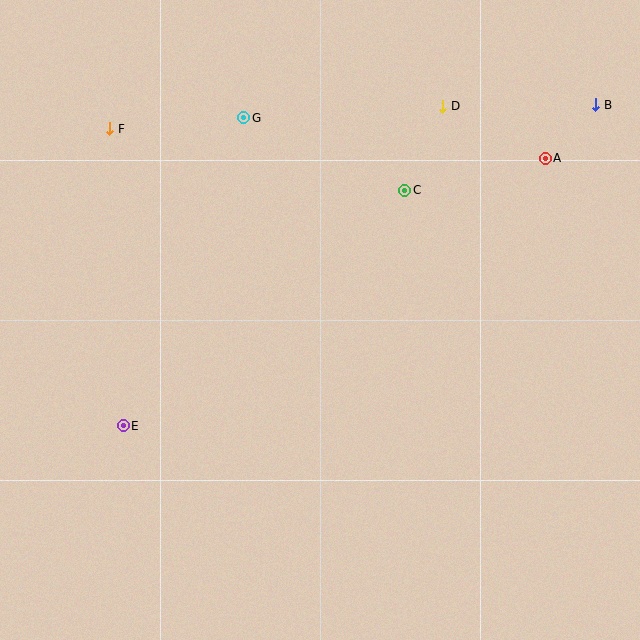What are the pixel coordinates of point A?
Point A is at (545, 158).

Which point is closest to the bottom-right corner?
Point A is closest to the bottom-right corner.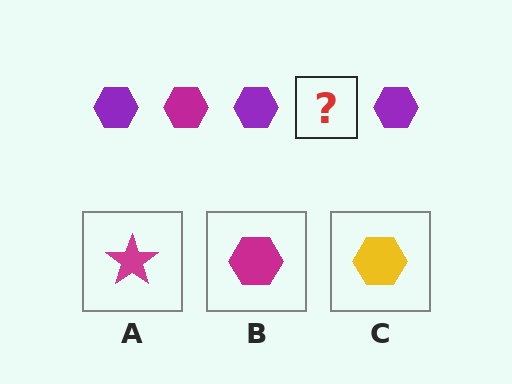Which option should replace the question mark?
Option B.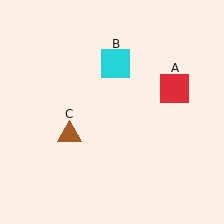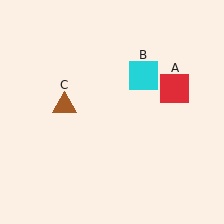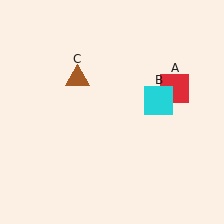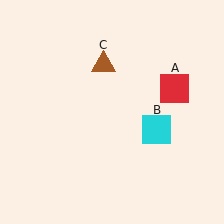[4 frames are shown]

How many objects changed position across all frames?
2 objects changed position: cyan square (object B), brown triangle (object C).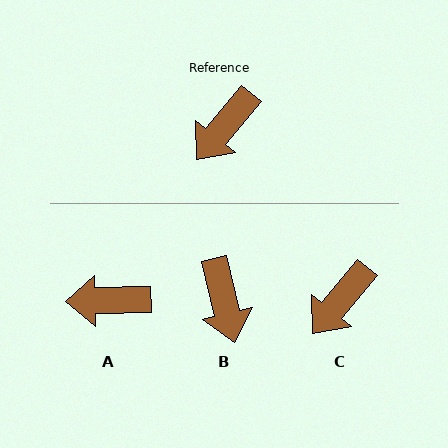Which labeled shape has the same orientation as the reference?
C.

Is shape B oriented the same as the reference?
No, it is off by about 53 degrees.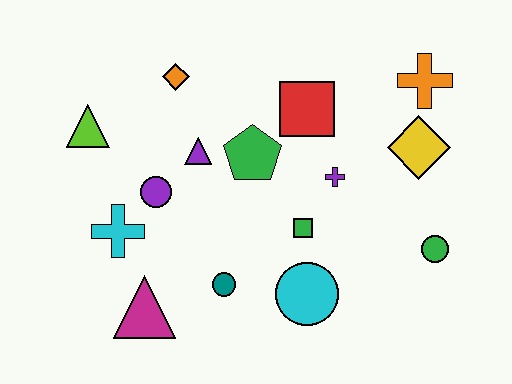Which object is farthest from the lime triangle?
The green circle is farthest from the lime triangle.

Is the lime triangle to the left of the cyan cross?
Yes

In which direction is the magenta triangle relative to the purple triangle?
The magenta triangle is below the purple triangle.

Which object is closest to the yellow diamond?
The orange cross is closest to the yellow diamond.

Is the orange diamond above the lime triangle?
Yes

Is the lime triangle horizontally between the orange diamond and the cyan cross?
No